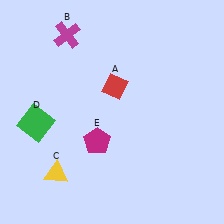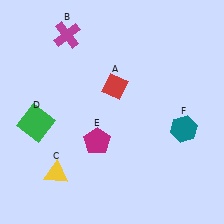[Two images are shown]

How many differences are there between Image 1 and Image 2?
There is 1 difference between the two images.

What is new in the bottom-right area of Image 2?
A teal hexagon (F) was added in the bottom-right area of Image 2.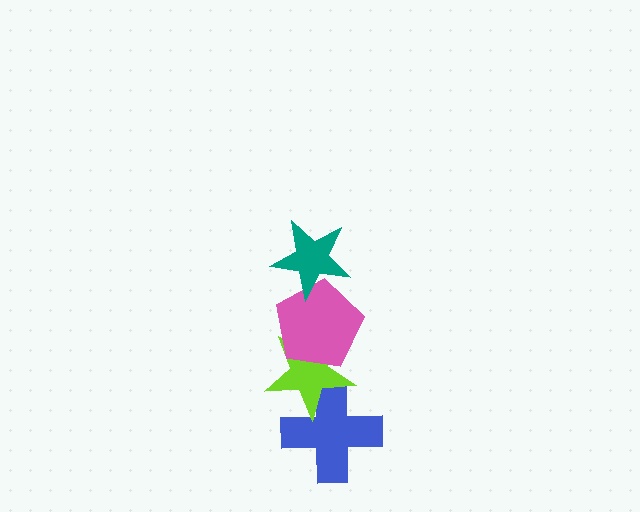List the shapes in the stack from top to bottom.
From top to bottom: the teal star, the pink pentagon, the lime star, the blue cross.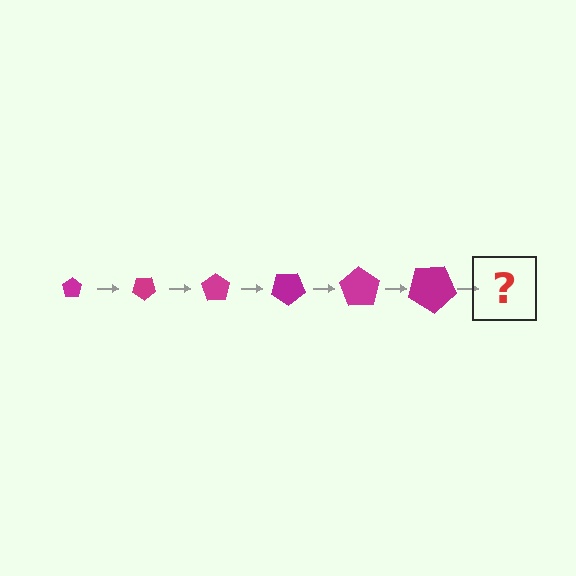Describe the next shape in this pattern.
It should be a pentagon, larger than the previous one and rotated 210 degrees from the start.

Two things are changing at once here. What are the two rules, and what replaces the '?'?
The two rules are that the pentagon grows larger each step and it rotates 35 degrees each step. The '?' should be a pentagon, larger than the previous one and rotated 210 degrees from the start.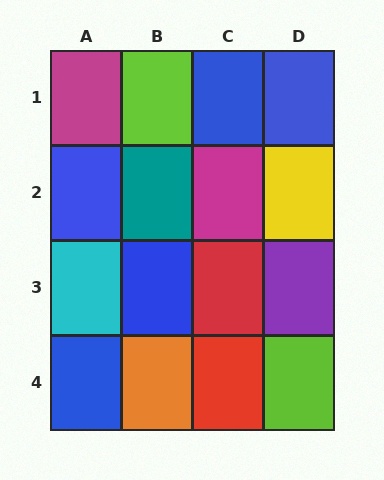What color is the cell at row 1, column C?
Blue.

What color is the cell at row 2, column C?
Magenta.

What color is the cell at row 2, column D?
Yellow.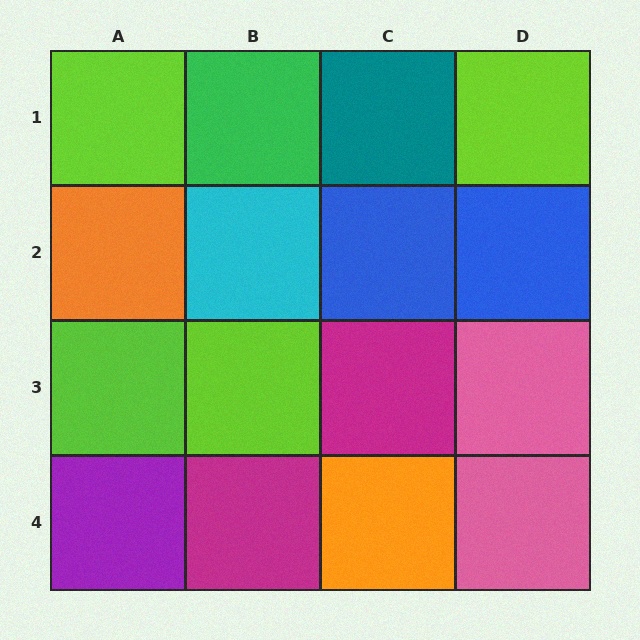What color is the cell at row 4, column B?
Magenta.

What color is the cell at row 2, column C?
Blue.